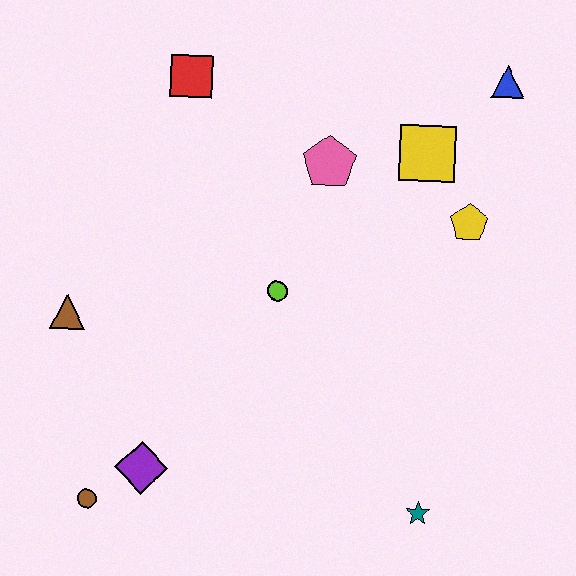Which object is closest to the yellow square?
The yellow pentagon is closest to the yellow square.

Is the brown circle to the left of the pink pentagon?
Yes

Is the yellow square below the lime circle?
No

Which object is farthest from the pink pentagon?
The brown circle is farthest from the pink pentagon.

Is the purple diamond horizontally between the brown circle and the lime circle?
Yes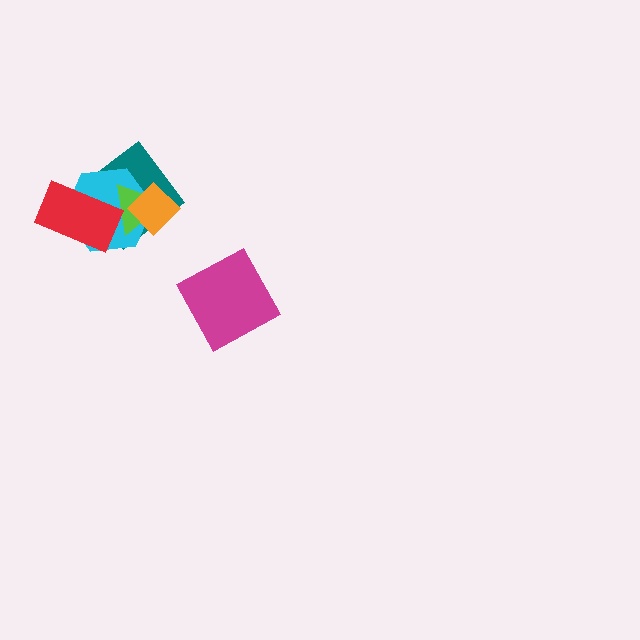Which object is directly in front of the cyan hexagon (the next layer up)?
The lime triangle is directly in front of the cyan hexagon.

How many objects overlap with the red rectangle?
3 objects overlap with the red rectangle.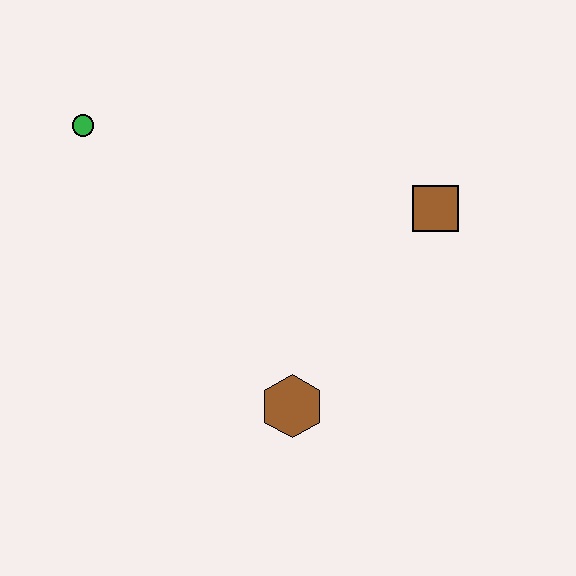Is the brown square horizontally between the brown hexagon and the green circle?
No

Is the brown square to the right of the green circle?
Yes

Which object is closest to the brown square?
The brown hexagon is closest to the brown square.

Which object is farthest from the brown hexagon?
The green circle is farthest from the brown hexagon.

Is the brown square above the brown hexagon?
Yes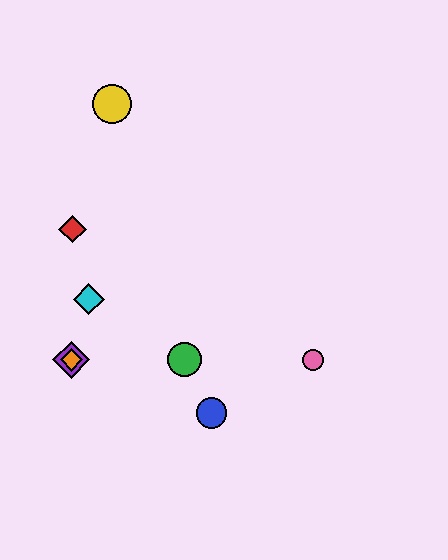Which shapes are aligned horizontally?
The green circle, the purple diamond, the orange diamond, the pink circle are aligned horizontally.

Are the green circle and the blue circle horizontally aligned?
No, the green circle is at y≈360 and the blue circle is at y≈413.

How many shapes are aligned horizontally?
4 shapes (the green circle, the purple diamond, the orange diamond, the pink circle) are aligned horizontally.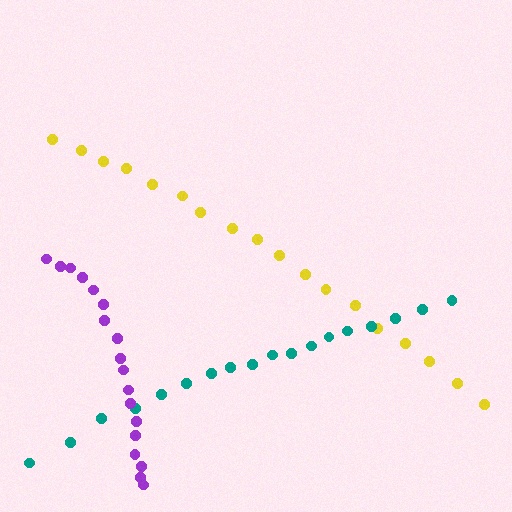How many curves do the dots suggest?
There are 3 distinct paths.